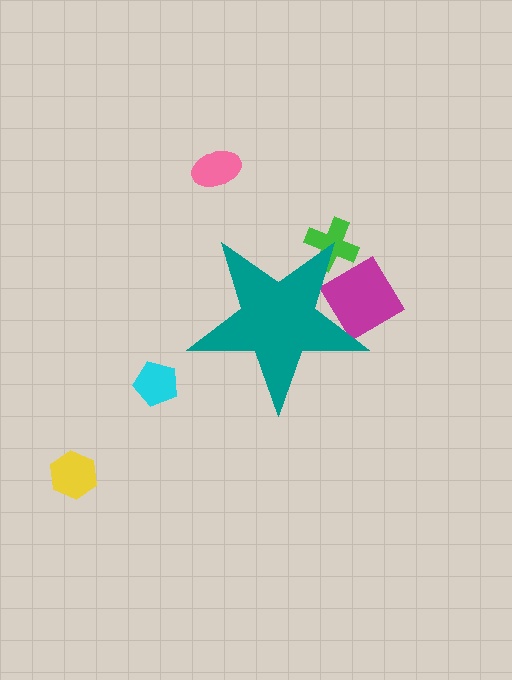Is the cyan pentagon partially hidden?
No, the cyan pentagon is fully visible.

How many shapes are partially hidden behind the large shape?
2 shapes are partially hidden.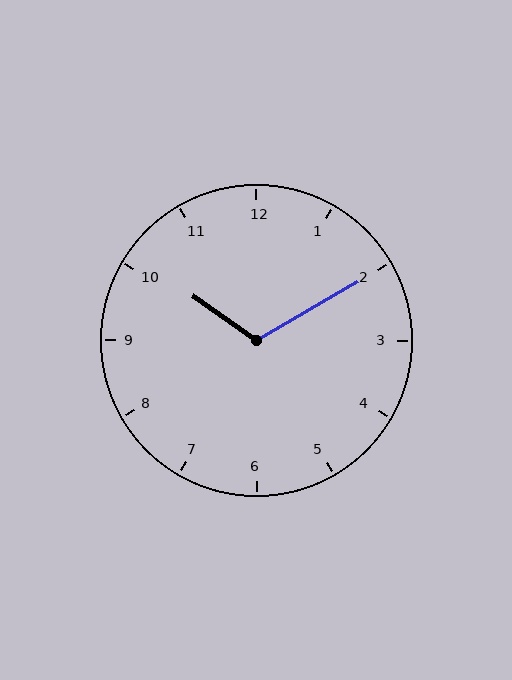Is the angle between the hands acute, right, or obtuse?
It is obtuse.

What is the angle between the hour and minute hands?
Approximately 115 degrees.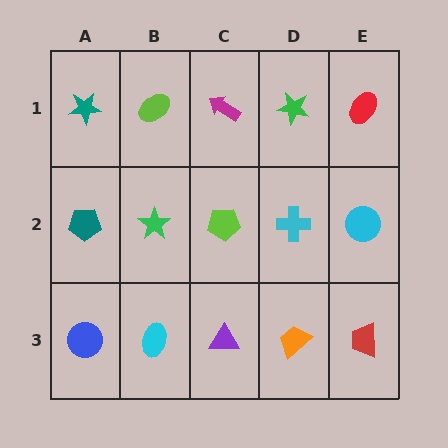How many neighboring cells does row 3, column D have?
3.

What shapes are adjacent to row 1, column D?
A cyan cross (row 2, column D), a magenta arrow (row 1, column C), a red ellipse (row 1, column E).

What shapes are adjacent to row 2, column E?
A red ellipse (row 1, column E), a red trapezoid (row 3, column E), a cyan cross (row 2, column D).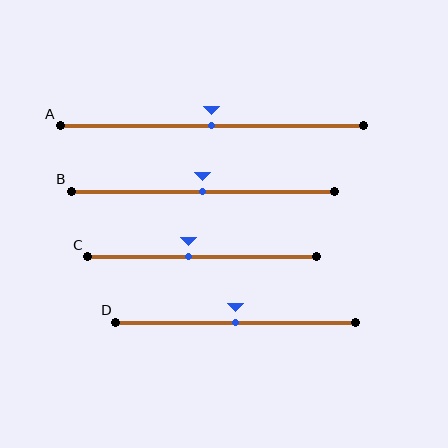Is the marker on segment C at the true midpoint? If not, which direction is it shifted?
No, the marker on segment C is shifted to the left by about 6% of the segment length.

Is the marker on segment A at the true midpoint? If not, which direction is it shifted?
Yes, the marker on segment A is at the true midpoint.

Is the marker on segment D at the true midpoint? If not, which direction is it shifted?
Yes, the marker on segment D is at the true midpoint.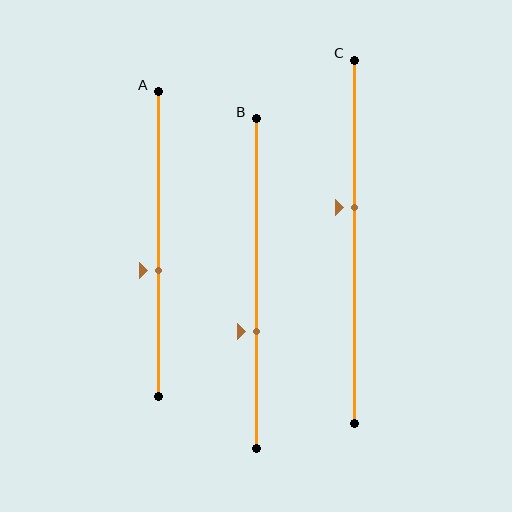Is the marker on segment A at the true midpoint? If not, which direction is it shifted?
No, the marker on segment A is shifted downward by about 9% of the segment length.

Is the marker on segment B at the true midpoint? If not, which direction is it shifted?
No, the marker on segment B is shifted downward by about 15% of the segment length.